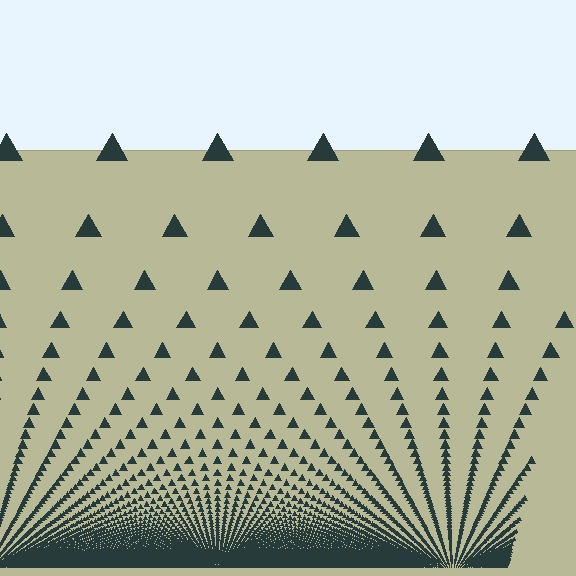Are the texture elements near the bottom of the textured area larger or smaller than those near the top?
Smaller. The gradient is inverted — elements near the bottom are smaller and denser.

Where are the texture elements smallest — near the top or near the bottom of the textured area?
Near the bottom.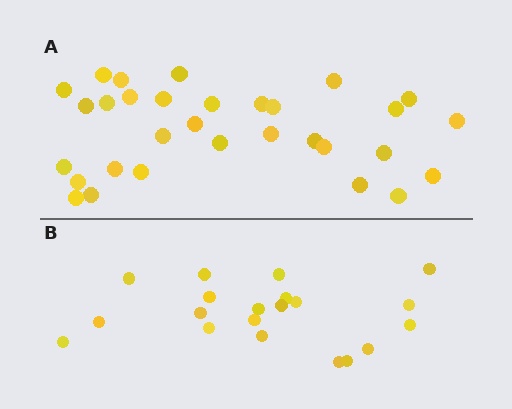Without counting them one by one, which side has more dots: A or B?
Region A (the top region) has more dots.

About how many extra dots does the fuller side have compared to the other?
Region A has roughly 12 or so more dots than region B.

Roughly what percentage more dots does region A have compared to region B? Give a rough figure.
About 55% more.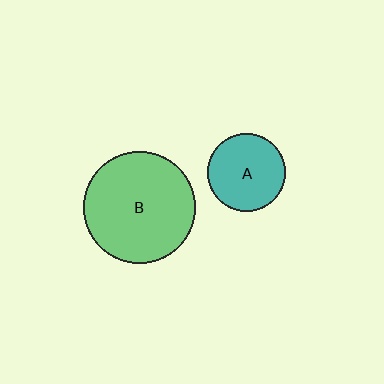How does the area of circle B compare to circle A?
Approximately 2.0 times.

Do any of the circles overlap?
No, none of the circles overlap.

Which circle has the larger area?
Circle B (green).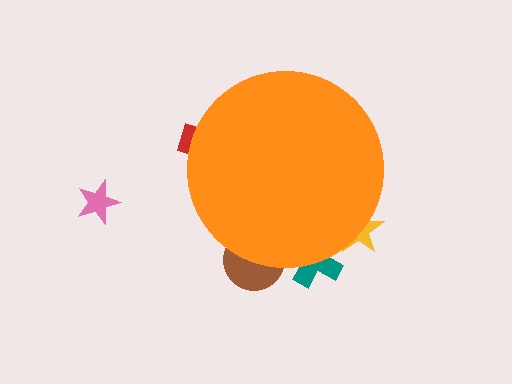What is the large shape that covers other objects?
An orange circle.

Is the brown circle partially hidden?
Yes, the brown circle is partially hidden behind the orange circle.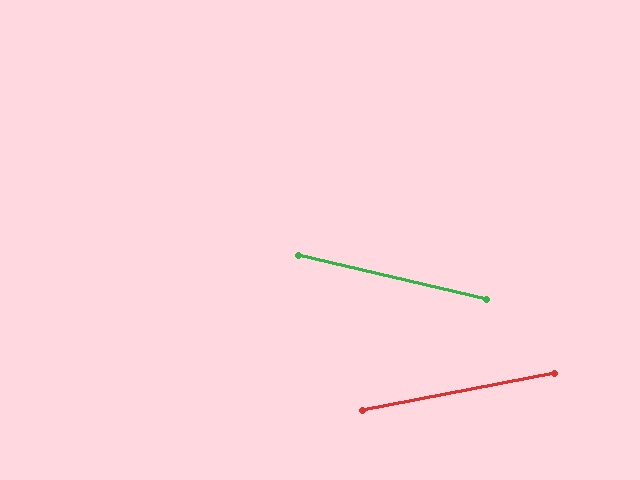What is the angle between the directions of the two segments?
Approximately 24 degrees.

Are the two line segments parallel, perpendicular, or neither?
Neither parallel nor perpendicular — they differ by about 24°.